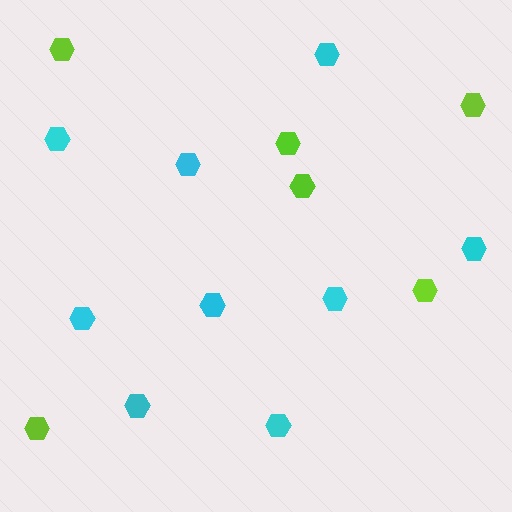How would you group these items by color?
There are 2 groups: one group of cyan hexagons (9) and one group of lime hexagons (6).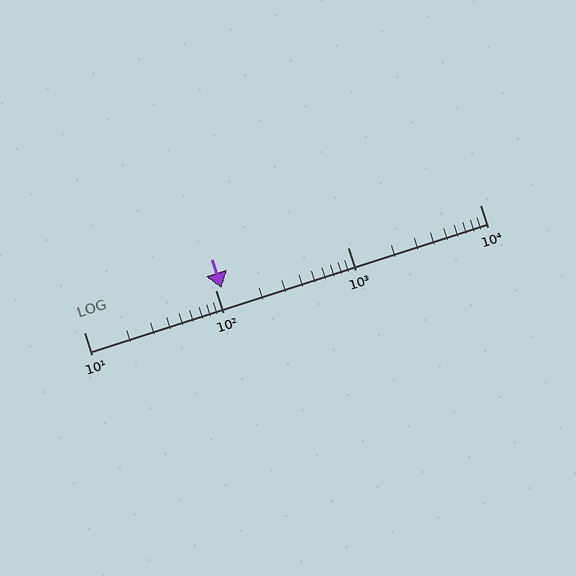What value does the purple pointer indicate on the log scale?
The pointer indicates approximately 110.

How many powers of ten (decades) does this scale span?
The scale spans 3 decades, from 10 to 10000.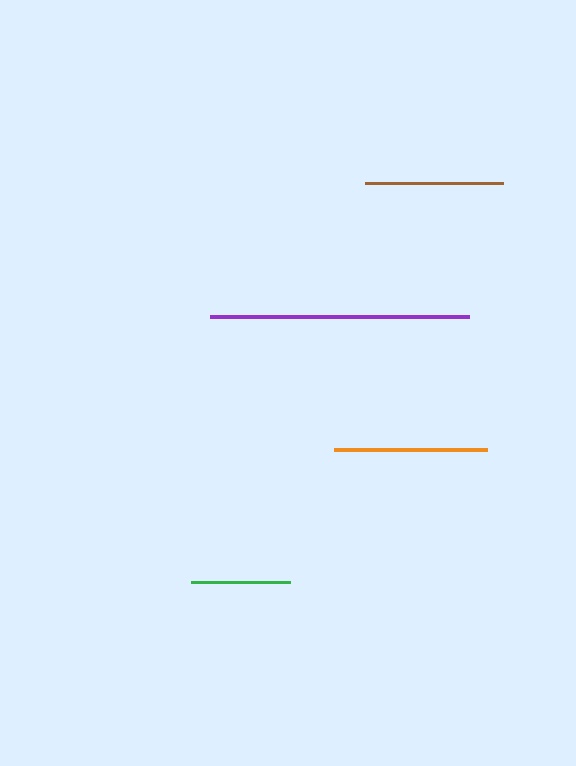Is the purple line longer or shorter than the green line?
The purple line is longer than the green line.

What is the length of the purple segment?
The purple segment is approximately 258 pixels long.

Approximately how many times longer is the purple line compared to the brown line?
The purple line is approximately 1.9 times the length of the brown line.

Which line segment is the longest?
The purple line is the longest at approximately 258 pixels.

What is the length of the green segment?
The green segment is approximately 99 pixels long.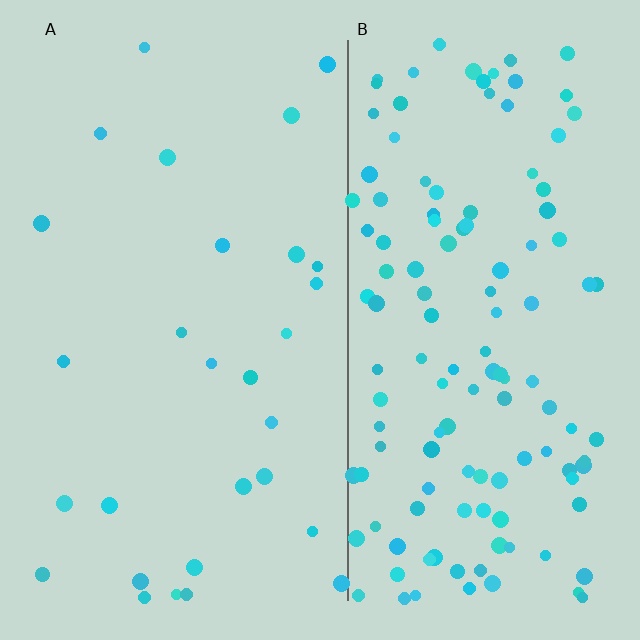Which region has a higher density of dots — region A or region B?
B (the right).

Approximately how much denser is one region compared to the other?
Approximately 4.5× — region B over region A.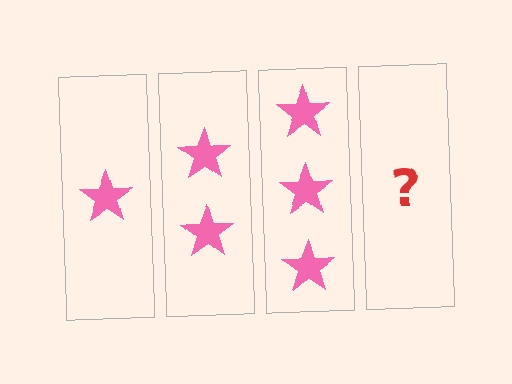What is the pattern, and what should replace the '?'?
The pattern is that each step adds one more star. The '?' should be 4 stars.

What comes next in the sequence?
The next element should be 4 stars.